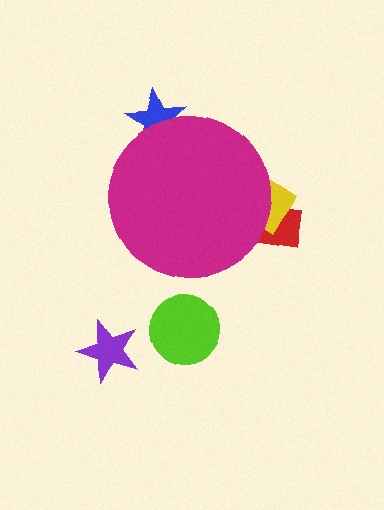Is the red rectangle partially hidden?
Yes, the red rectangle is partially hidden behind the magenta circle.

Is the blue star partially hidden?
Yes, the blue star is partially hidden behind the magenta circle.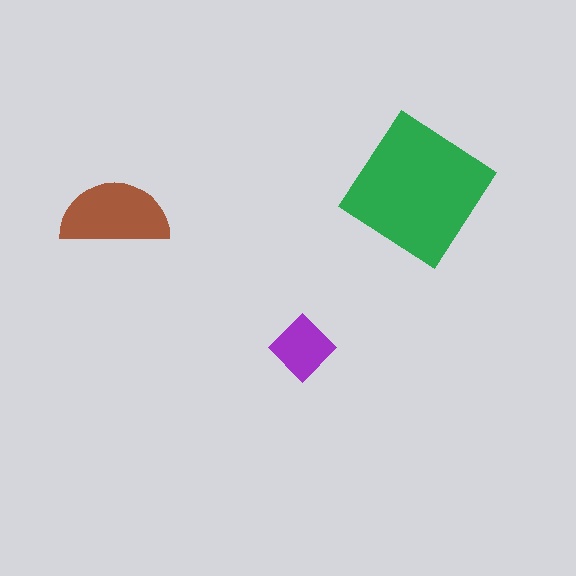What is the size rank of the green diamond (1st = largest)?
1st.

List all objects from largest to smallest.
The green diamond, the brown semicircle, the purple diamond.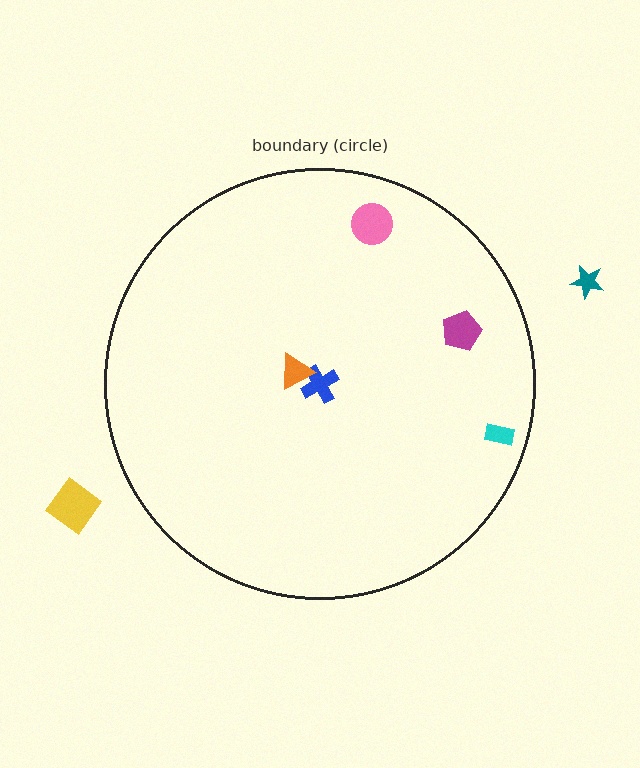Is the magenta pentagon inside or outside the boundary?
Inside.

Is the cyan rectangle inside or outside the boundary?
Inside.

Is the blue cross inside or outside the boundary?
Inside.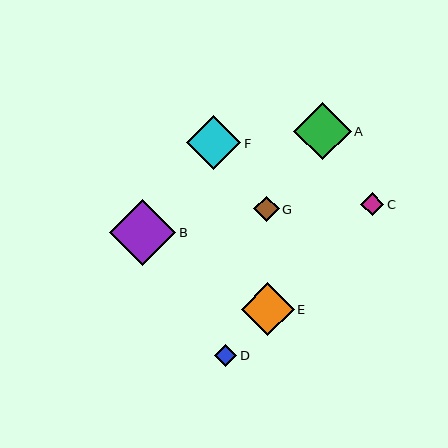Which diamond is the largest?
Diamond B is the largest with a size of approximately 66 pixels.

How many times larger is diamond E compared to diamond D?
Diamond E is approximately 2.4 times the size of diamond D.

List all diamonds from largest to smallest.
From largest to smallest: B, A, F, E, G, C, D.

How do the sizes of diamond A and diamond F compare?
Diamond A and diamond F are approximately the same size.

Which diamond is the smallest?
Diamond D is the smallest with a size of approximately 22 pixels.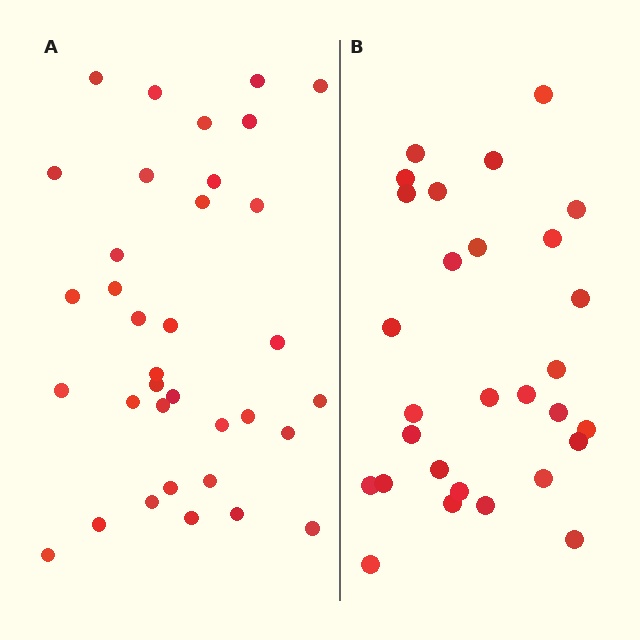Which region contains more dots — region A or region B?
Region A (the left region) has more dots.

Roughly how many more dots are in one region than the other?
Region A has about 6 more dots than region B.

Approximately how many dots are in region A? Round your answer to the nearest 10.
About 40 dots. (The exact count is 35, which rounds to 40.)